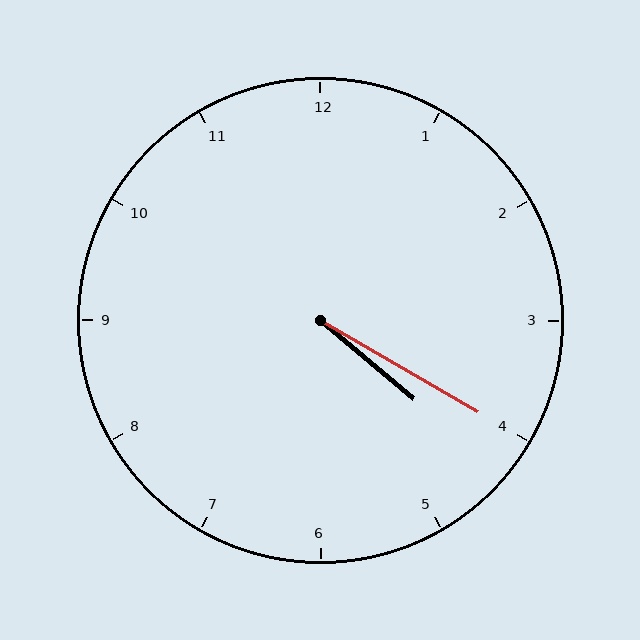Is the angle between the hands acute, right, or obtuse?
It is acute.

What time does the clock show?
4:20.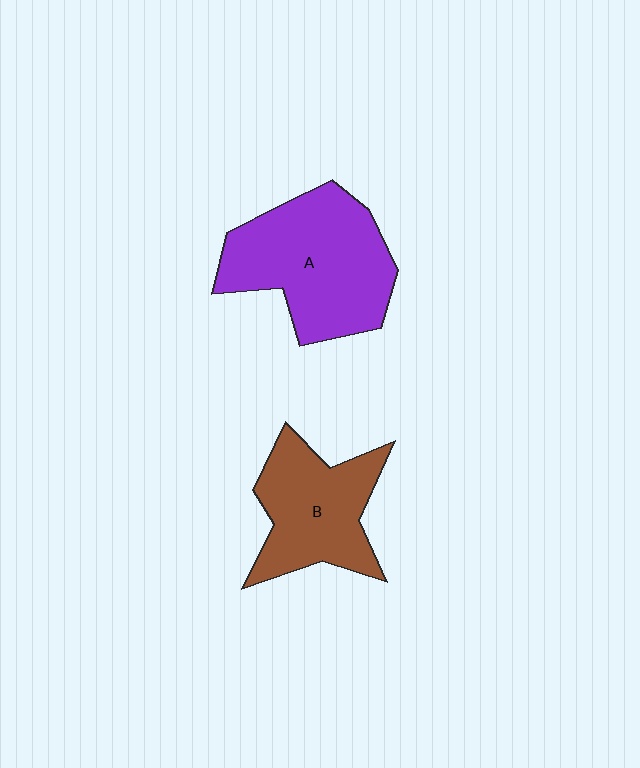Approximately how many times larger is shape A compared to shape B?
Approximately 1.4 times.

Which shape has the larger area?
Shape A (purple).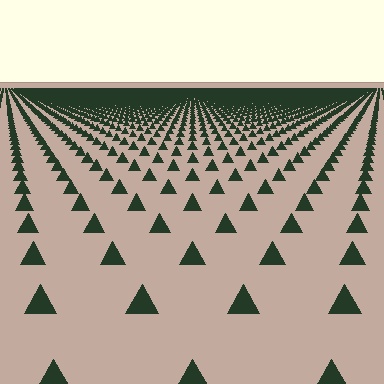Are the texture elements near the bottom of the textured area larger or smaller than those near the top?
Larger. Near the bottom, elements are closer to the viewer and appear at a bigger on-screen size.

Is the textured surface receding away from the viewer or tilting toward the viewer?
The surface is receding away from the viewer. Texture elements get smaller and denser toward the top.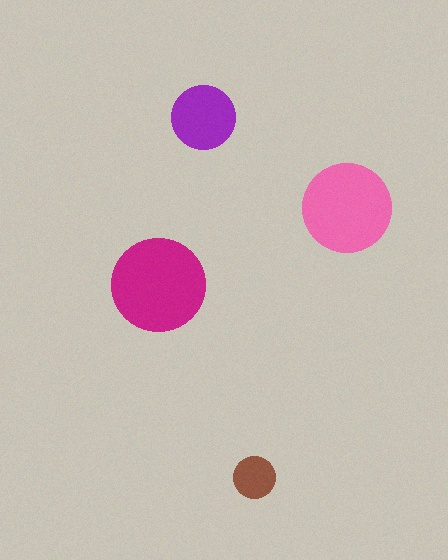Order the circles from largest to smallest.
the magenta one, the pink one, the purple one, the brown one.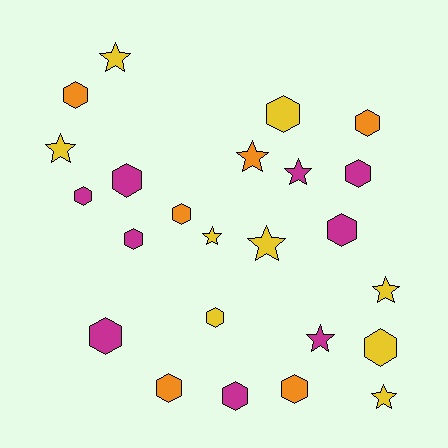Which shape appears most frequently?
Hexagon, with 15 objects.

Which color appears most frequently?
Magenta, with 9 objects.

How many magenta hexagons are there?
There are 7 magenta hexagons.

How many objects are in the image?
There are 24 objects.